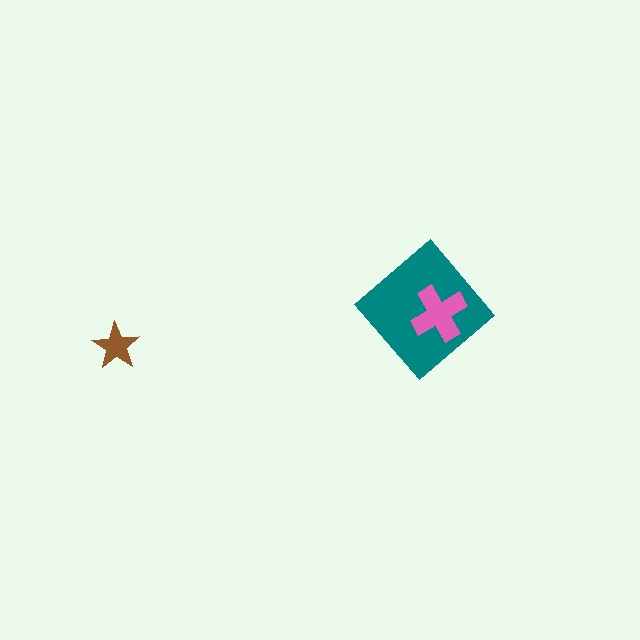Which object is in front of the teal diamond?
The pink cross is in front of the teal diamond.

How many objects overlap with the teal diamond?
1 object overlaps with the teal diamond.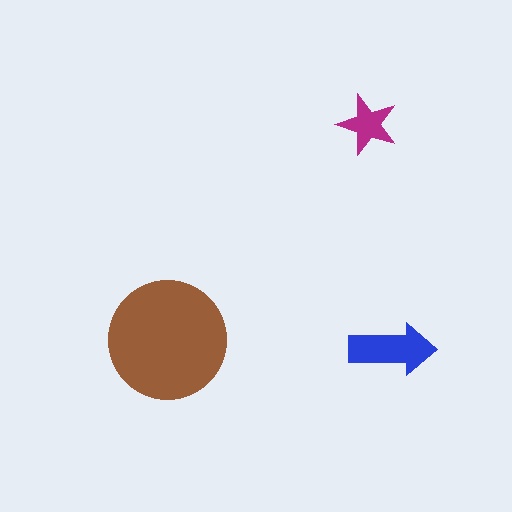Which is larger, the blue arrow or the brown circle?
The brown circle.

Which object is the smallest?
The magenta star.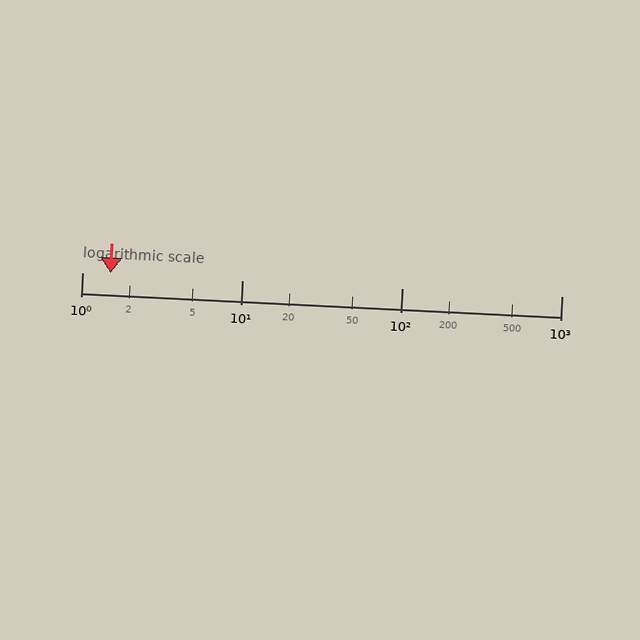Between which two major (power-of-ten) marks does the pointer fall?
The pointer is between 1 and 10.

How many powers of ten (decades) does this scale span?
The scale spans 3 decades, from 1 to 1000.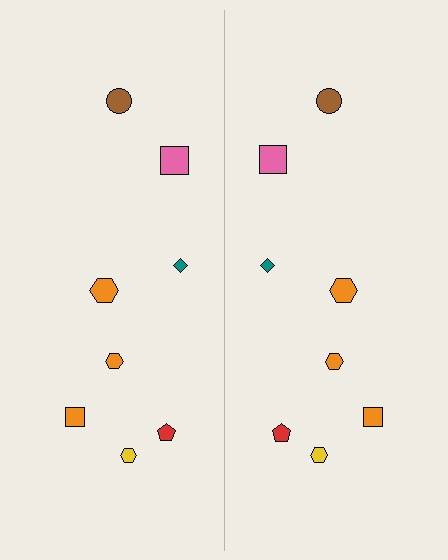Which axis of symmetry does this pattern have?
The pattern has a vertical axis of symmetry running through the center of the image.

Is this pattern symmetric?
Yes, this pattern has bilateral (reflection) symmetry.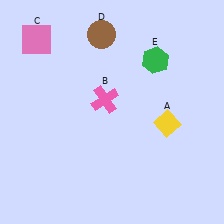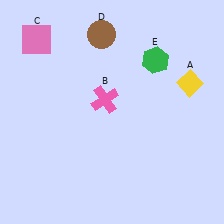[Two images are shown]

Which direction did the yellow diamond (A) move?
The yellow diamond (A) moved up.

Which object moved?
The yellow diamond (A) moved up.